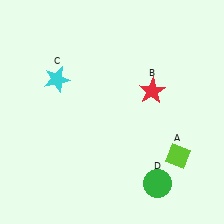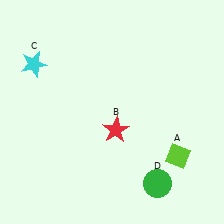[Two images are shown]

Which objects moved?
The objects that moved are: the red star (B), the cyan star (C).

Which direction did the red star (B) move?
The red star (B) moved down.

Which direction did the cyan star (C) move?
The cyan star (C) moved left.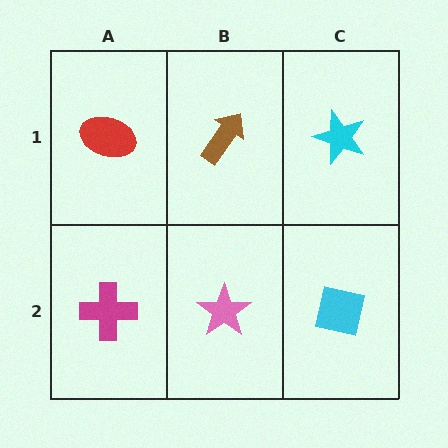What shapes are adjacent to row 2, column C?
A cyan star (row 1, column C), a pink star (row 2, column B).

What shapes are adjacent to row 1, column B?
A pink star (row 2, column B), a red ellipse (row 1, column A), a cyan star (row 1, column C).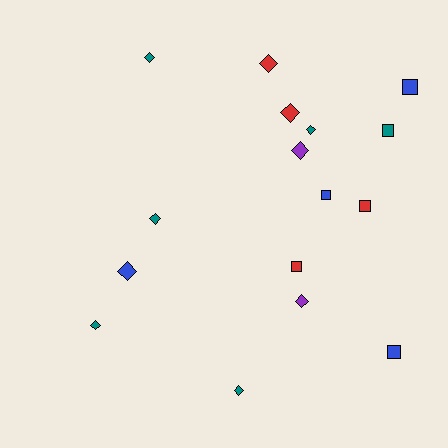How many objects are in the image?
There are 16 objects.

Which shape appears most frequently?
Diamond, with 10 objects.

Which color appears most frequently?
Teal, with 6 objects.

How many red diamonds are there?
There are 2 red diamonds.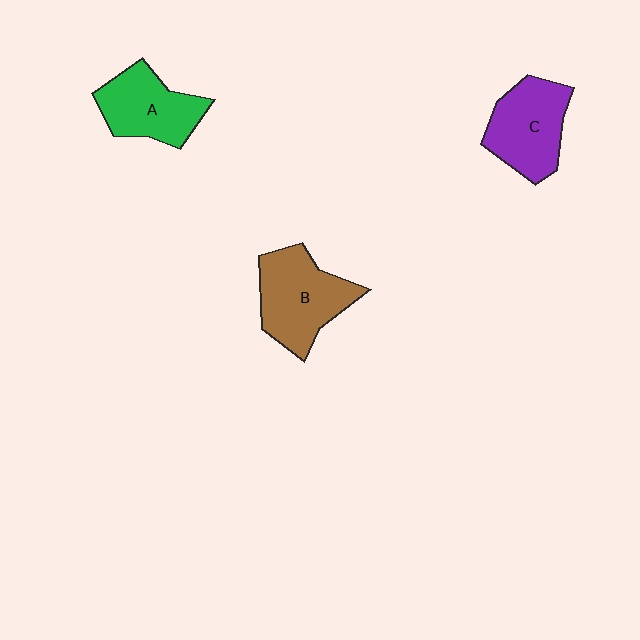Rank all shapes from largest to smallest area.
From largest to smallest: B (brown), C (purple), A (green).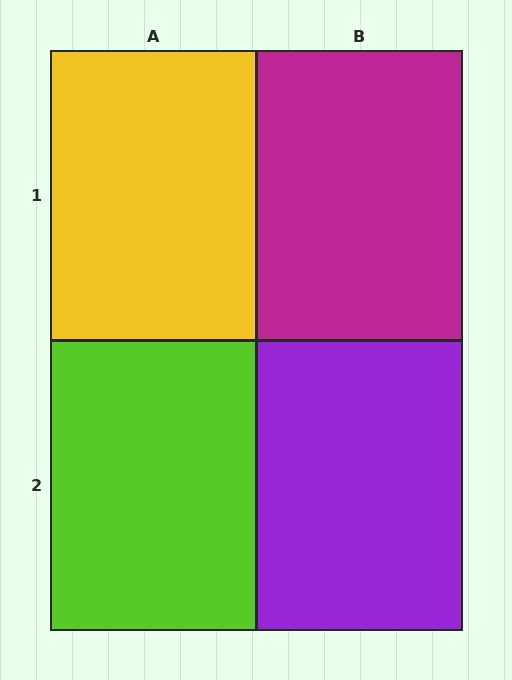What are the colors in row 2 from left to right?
Lime, purple.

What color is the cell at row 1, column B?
Magenta.